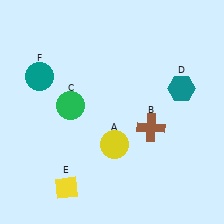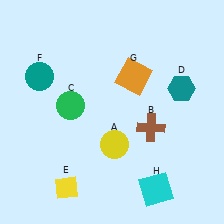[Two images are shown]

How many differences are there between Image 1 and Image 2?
There are 2 differences between the two images.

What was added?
An orange square (G), a cyan square (H) were added in Image 2.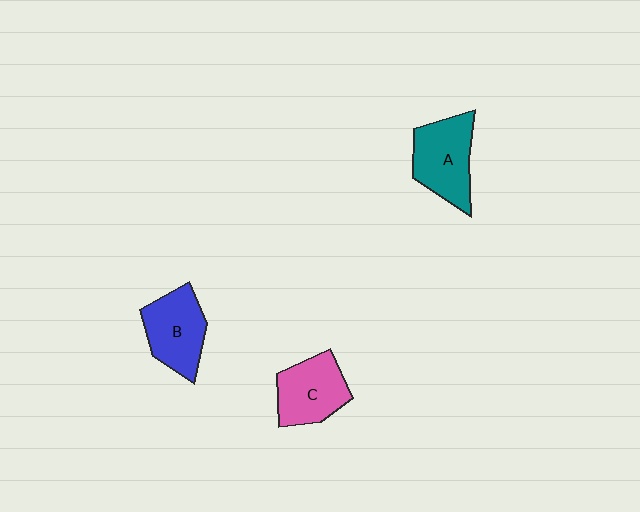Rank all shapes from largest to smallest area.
From largest to smallest: A (teal), B (blue), C (pink).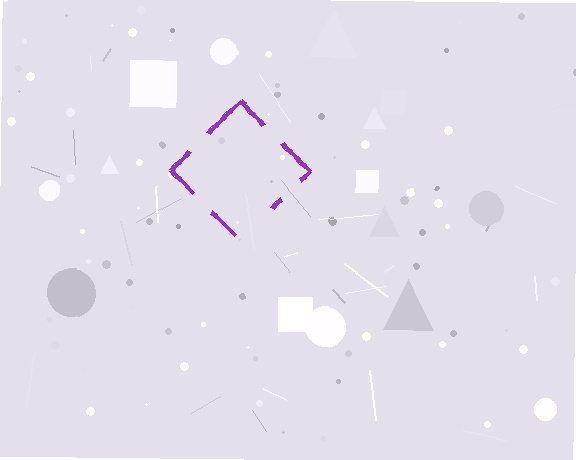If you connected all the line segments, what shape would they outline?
They would outline a diamond.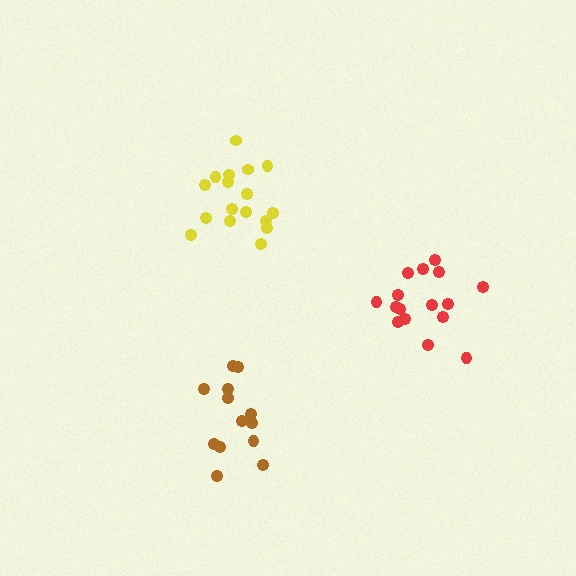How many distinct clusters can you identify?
There are 3 distinct clusters.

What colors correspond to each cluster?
The clusters are colored: brown, yellow, red.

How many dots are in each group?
Group 1: 13 dots, Group 2: 17 dots, Group 3: 16 dots (46 total).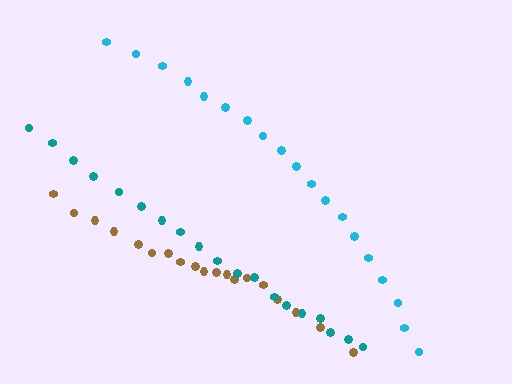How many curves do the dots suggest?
There are 3 distinct paths.